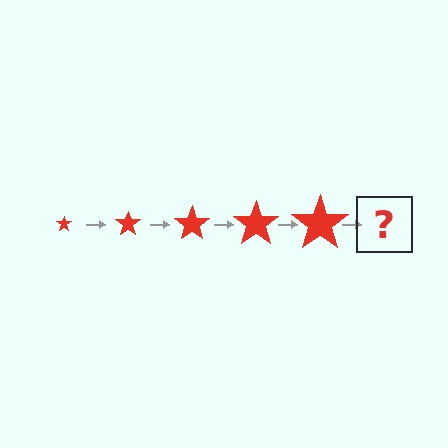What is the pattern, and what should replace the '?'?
The pattern is that the star gets progressively larger each step. The '?' should be a red star, larger than the previous one.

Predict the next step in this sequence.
The next step is a red star, larger than the previous one.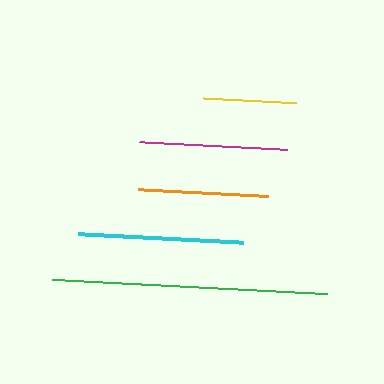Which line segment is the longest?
The green line is the longest at approximately 276 pixels.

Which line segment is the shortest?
The yellow line is the shortest at approximately 93 pixels.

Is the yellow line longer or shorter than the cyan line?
The cyan line is longer than the yellow line.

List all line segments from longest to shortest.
From longest to shortest: green, cyan, magenta, orange, yellow.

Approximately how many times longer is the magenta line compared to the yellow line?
The magenta line is approximately 1.6 times the length of the yellow line.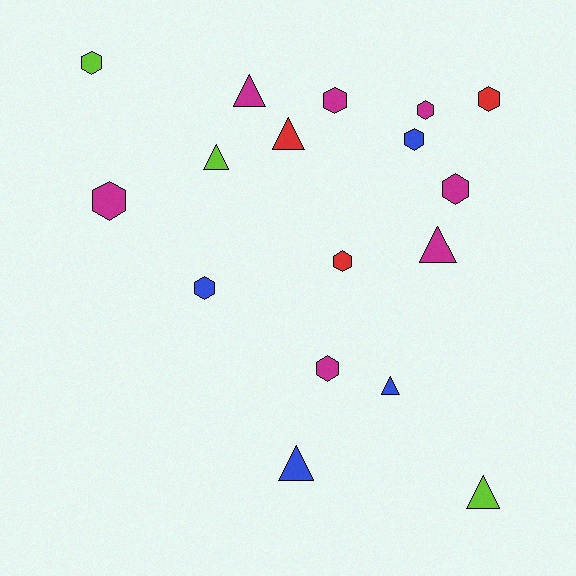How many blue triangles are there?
There are 2 blue triangles.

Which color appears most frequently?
Magenta, with 7 objects.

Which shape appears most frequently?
Hexagon, with 10 objects.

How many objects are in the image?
There are 17 objects.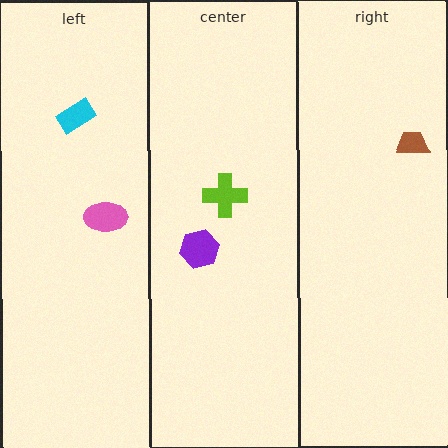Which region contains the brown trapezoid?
The right region.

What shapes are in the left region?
The cyan rectangle, the pink ellipse.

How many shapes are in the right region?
1.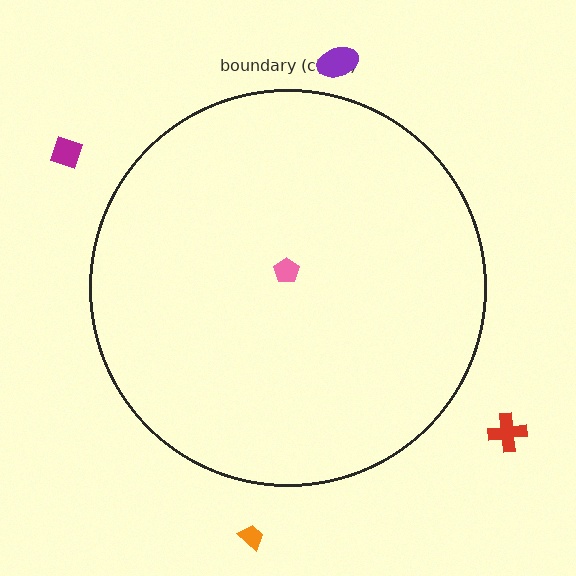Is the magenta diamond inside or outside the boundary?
Outside.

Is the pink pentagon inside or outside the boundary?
Inside.